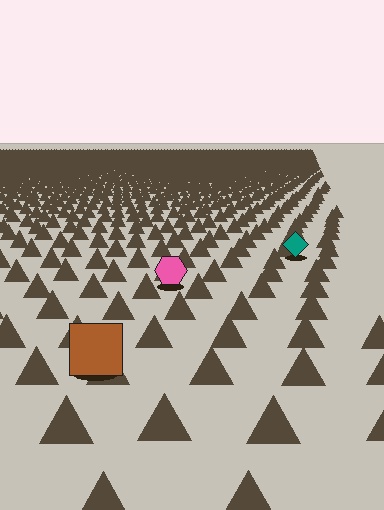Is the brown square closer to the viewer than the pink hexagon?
Yes. The brown square is closer — you can tell from the texture gradient: the ground texture is coarser near it.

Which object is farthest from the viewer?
The teal diamond is farthest from the viewer. It appears smaller and the ground texture around it is denser.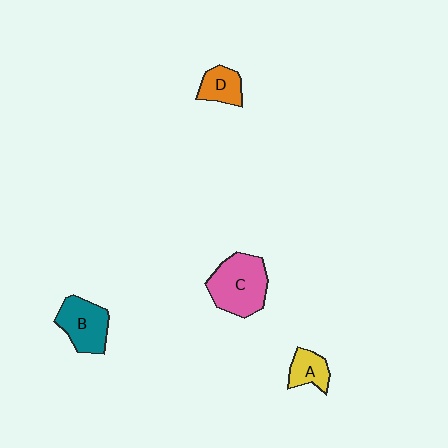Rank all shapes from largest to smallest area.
From largest to smallest: C (pink), B (teal), D (orange), A (yellow).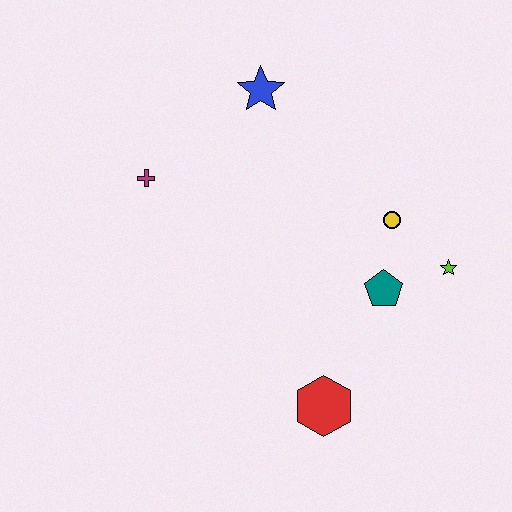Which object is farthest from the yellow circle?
The magenta cross is farthest from the yellow circle.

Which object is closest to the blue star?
The magenta cross is closest to the blue star.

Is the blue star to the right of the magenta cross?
Yes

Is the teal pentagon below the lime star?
Yes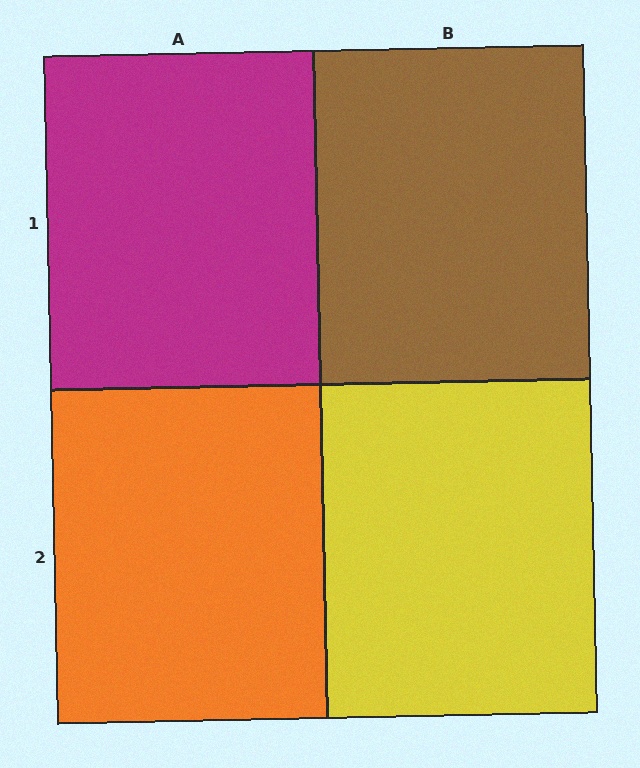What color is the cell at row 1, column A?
Magenta.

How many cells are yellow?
1 cell is yellow.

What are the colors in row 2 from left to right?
Orange, yellow.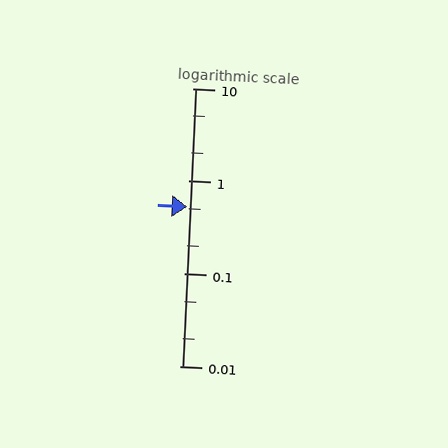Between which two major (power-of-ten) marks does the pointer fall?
The pointer is between 0.1 and 1.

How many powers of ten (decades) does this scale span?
The scale spans 3 decades, from 0.01 to 10.